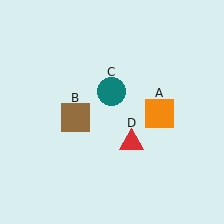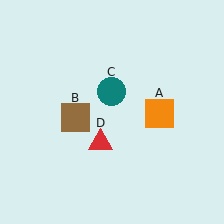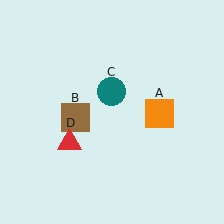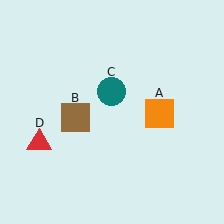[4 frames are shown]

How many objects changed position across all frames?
1 object changed position: red triangle (object D).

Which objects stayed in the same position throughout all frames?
Orange square (object A) and brown square (object B) and teal circle (object C) remained stationary.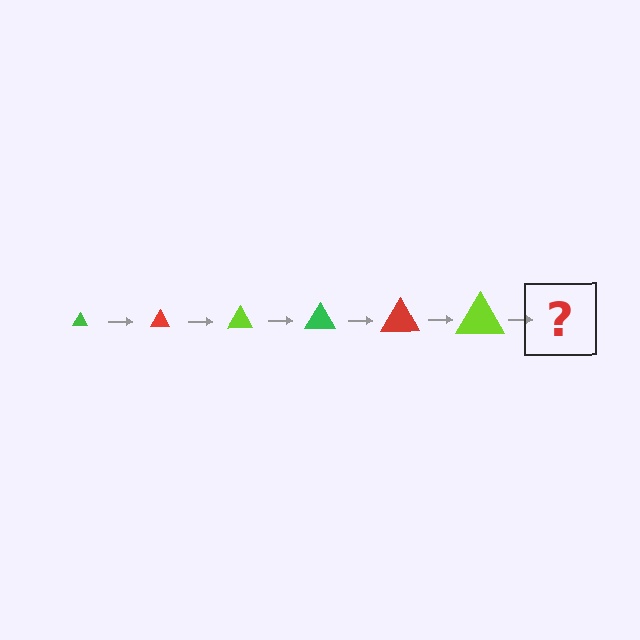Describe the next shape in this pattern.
It should be a green triangle, larger than the previous one.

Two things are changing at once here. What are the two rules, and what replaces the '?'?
The two rules are that the triangle grows larger each step and the color cycles through green, red, and lime. The '?' should be a green triangle, larger than the previous one.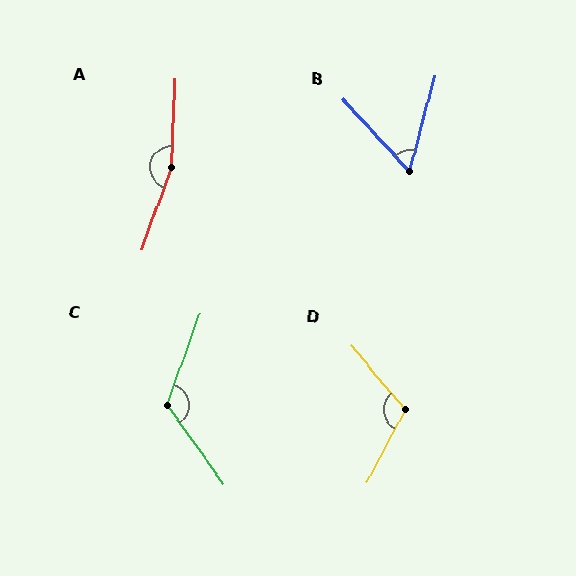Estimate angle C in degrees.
Approximately 125 degrees.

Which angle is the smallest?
B, at approximately 57 degrees.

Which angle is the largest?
A, at approximately 162 degrees.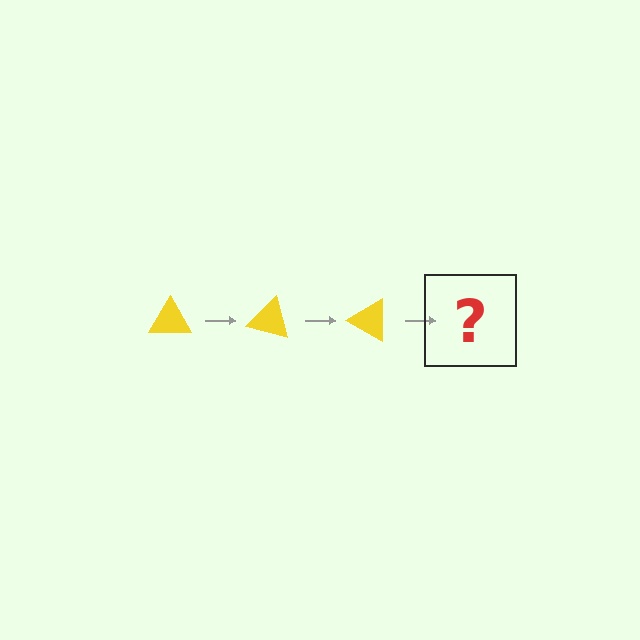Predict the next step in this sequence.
The next step is a yellow triangle rotated 45 degrees.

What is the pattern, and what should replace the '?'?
The pattern is that the triangle rotates 15 degrees each step. The '?' should be a yellow triangle rotated 45 degrees.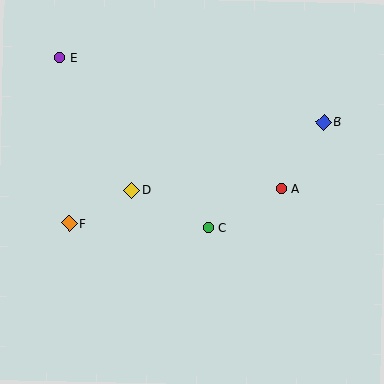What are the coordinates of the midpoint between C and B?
The midpoint between C and B is at (266, 175).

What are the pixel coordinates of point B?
Point B is at (324, 122).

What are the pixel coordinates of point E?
Point E is at (60, 58).